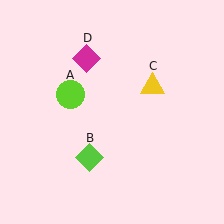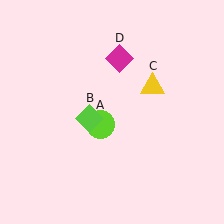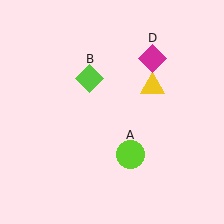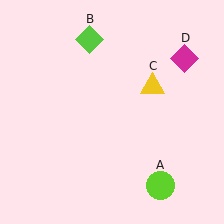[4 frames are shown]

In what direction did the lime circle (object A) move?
The lime circle (object A) moved down and to the right.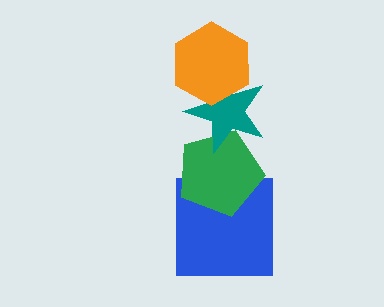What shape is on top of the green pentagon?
The teal star is on top of the green pentagon.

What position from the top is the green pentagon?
The green pentagon is 3rd from the top.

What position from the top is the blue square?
The blue square is 4th from the top.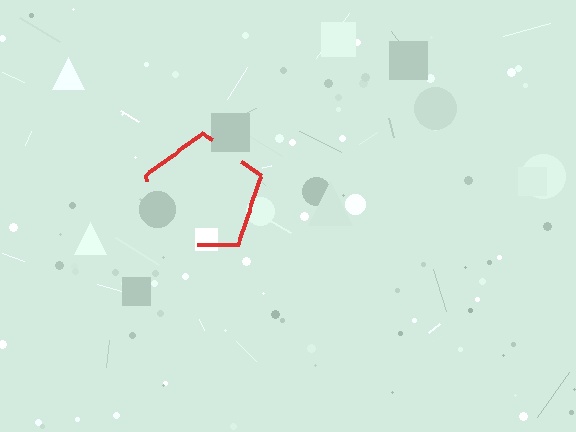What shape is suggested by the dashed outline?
The dashed outline suggests a pentagon.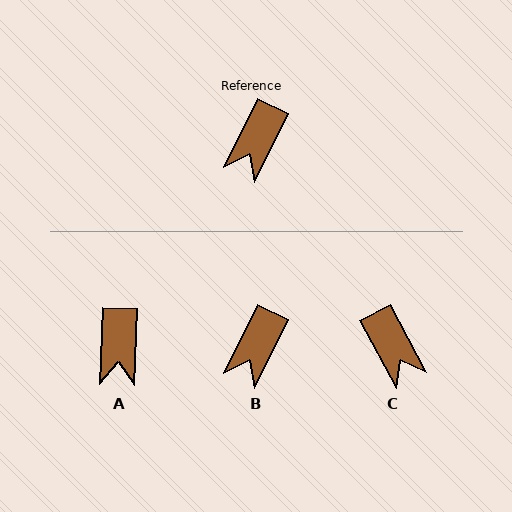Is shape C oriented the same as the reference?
No, it is off by about 55 degrees.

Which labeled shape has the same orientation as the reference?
B.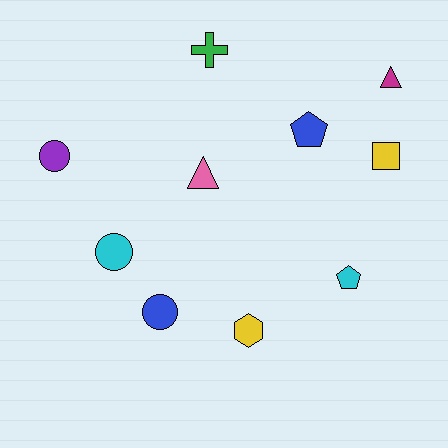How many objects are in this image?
There are 10 objects.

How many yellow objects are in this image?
There are 2 yellow objects.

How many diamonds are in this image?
There are no diamonds.